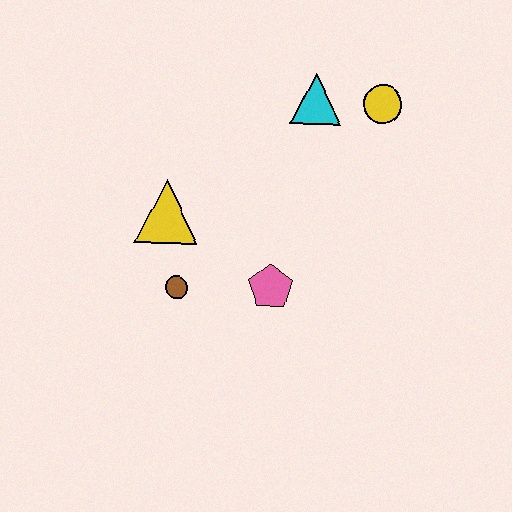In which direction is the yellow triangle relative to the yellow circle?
The yellow triangle is to the left of the yellow circle.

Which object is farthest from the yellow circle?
The brown circle is farthest from the yellow circle.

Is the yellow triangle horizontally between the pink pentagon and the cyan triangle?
No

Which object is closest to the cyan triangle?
The yellow circle is closest to the cyan triangle.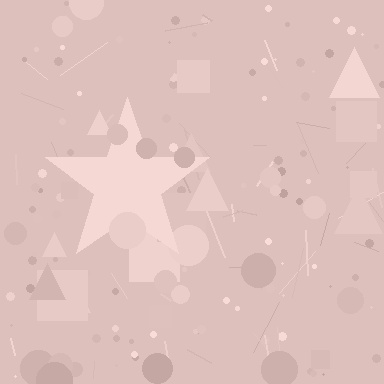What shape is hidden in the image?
A star is hidden in the image.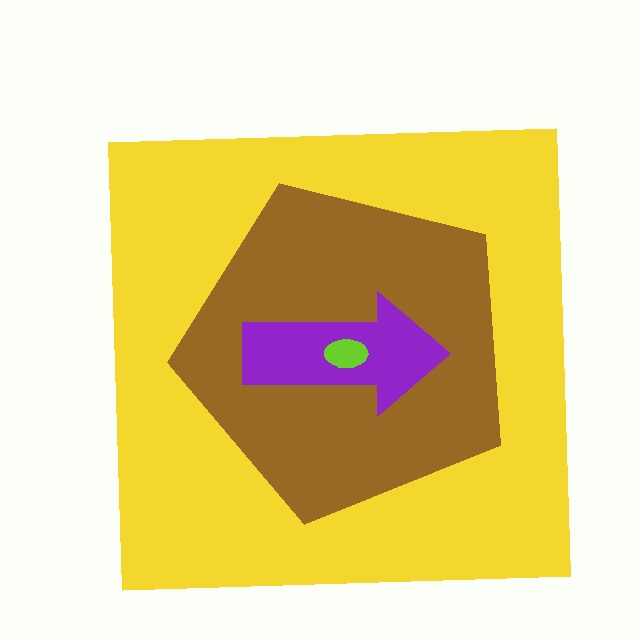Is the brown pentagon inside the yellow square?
Yes.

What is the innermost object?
The lime ellipse.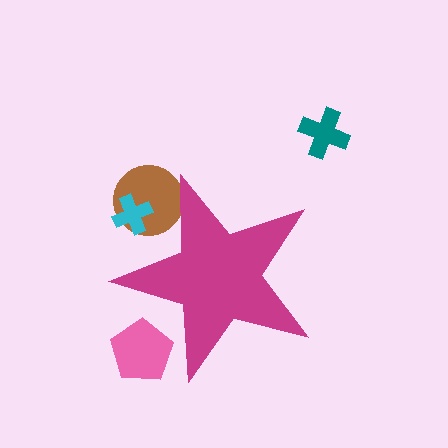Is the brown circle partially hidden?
Yes, the brown circle is partially hidden behind the magenta star.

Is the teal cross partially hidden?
No, the teal cross is fully visible.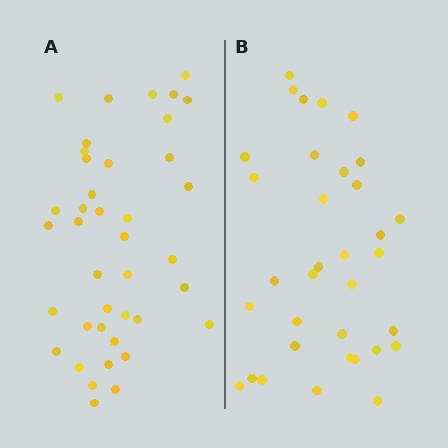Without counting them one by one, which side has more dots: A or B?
Region A (the left region) has more dots.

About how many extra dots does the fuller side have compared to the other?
Region A has about 6 more dots than region B.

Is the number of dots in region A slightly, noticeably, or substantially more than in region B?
Region A has only slightly more — the two regions are fairly close. The ratio is roughly 1.2 to 1.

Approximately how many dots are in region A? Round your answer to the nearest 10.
About 40 dots.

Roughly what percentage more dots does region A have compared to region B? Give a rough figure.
About 20% more.